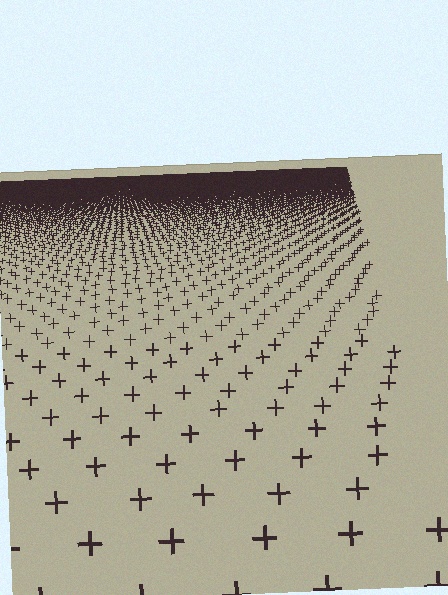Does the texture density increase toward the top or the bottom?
Density increases toward the top.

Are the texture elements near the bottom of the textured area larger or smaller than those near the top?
Larger. Near the bottom, elements are closer to the viewer and appear at a bigger on-screen size.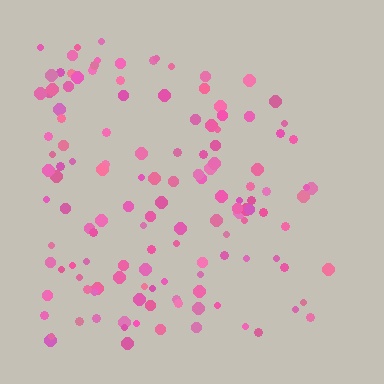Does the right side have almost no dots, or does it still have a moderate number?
Still a moderate number, just noticeably fewer than the left.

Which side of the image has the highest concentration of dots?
The left.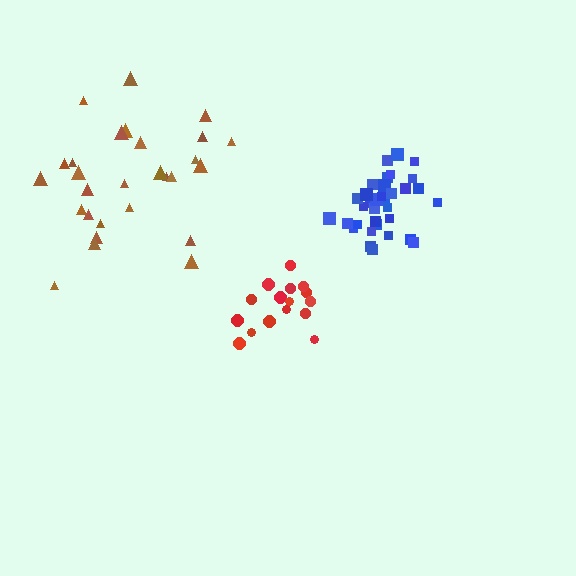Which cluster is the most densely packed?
Blue.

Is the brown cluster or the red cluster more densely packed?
Red.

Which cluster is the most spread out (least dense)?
Brown.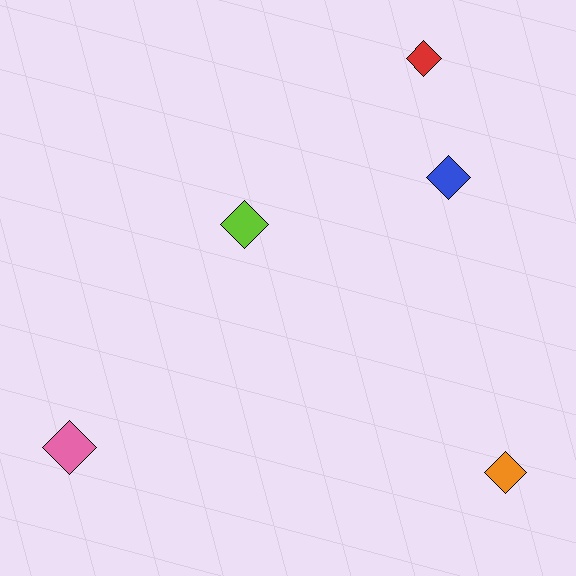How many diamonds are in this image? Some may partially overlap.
There are 5 diamonds.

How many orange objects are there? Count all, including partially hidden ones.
There is 1 orange object.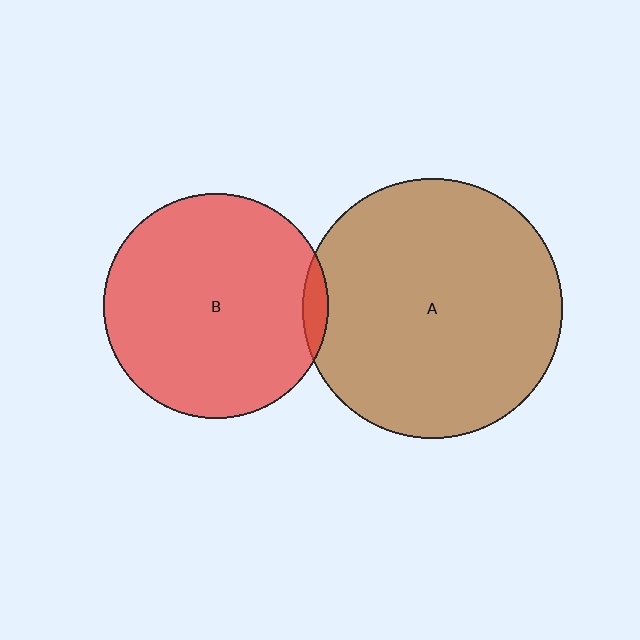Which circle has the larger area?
Circle A (brown).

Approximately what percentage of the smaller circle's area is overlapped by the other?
Approximately 5%.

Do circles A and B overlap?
Yes.